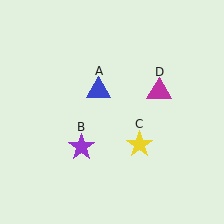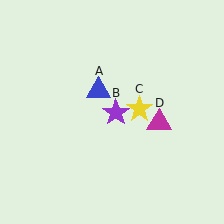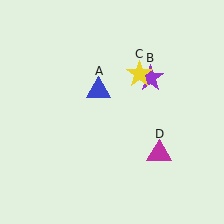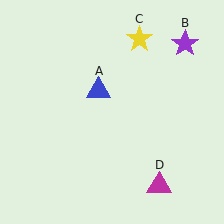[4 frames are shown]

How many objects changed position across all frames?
3 objects changed position: purple star (object B), yellow star (object C), magenta triangle (object D).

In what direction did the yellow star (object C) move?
The yellow star (object C) moved up.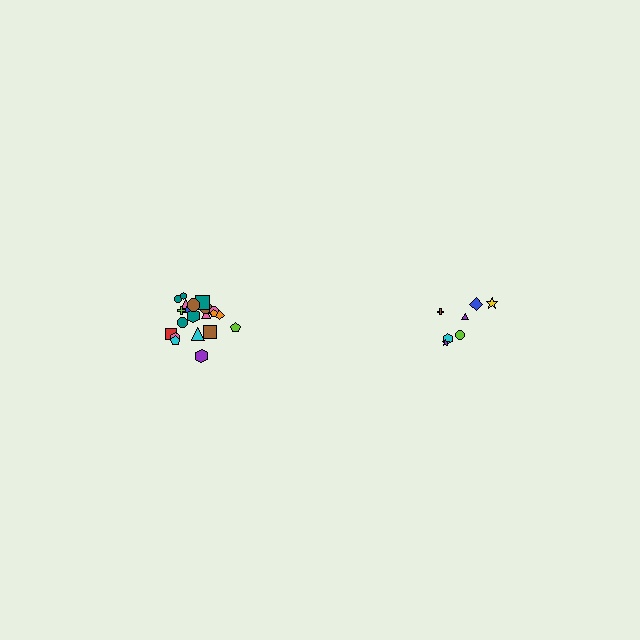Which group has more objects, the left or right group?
The left group.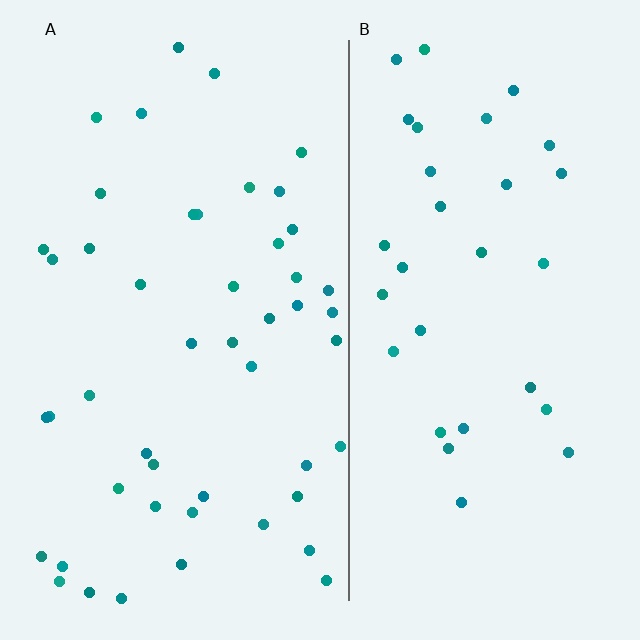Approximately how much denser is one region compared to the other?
Approximately 1.5× — region A over region B.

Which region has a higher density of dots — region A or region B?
A (the left).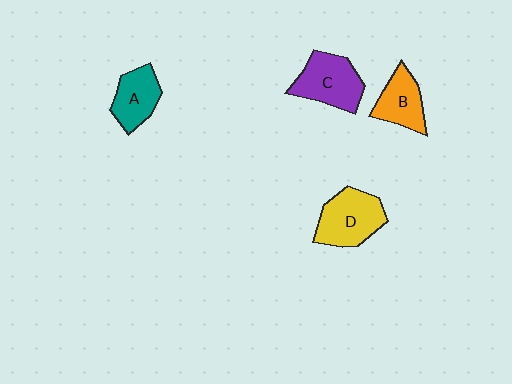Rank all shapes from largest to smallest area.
From largest to smallest: D (yellow), C (purple), A (teal), B (orange).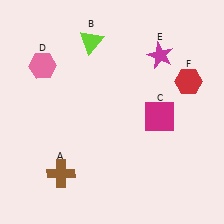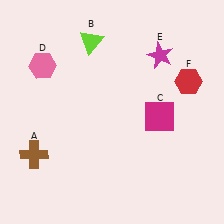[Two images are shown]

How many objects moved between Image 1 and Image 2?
1 object moved between the two images.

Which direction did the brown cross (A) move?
The brown cross (A) moved left.